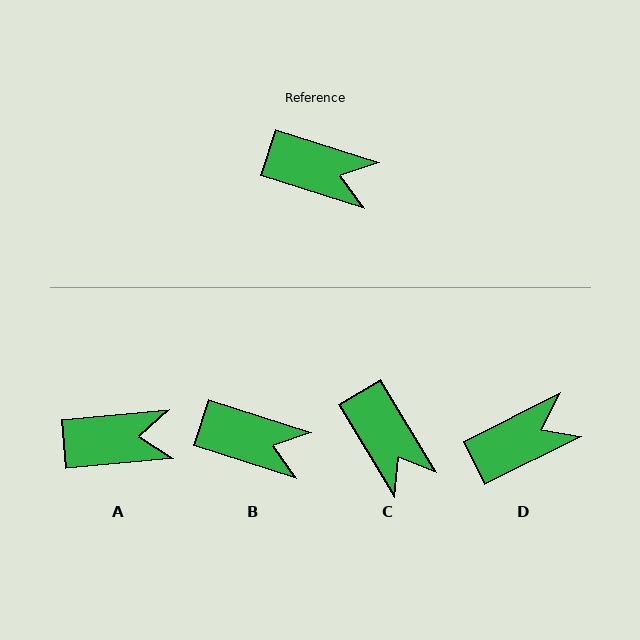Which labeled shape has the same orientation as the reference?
B.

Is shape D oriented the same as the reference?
No, it is off by about 44 degrees.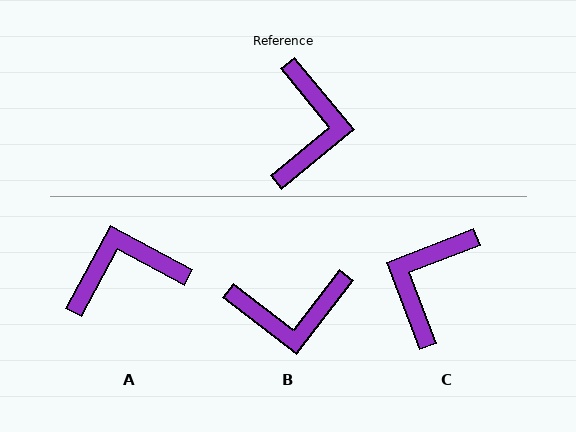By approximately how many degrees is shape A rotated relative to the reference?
Approximately 112 degrees counter-clockwise.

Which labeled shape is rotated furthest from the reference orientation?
C, about 162 degrees away.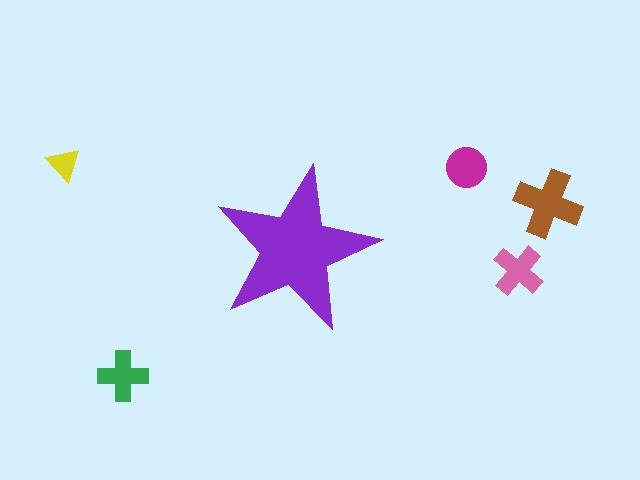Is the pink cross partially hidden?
No, the pink cross is fully visible.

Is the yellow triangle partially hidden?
No, the yellow triangle is fully visible.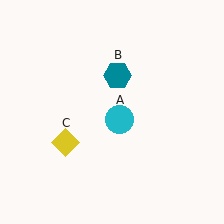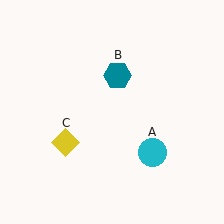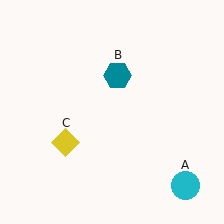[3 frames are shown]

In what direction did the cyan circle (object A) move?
The cyan circle (object A) moved down and to the right.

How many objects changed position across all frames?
1 object changed position: cyan circle (object A).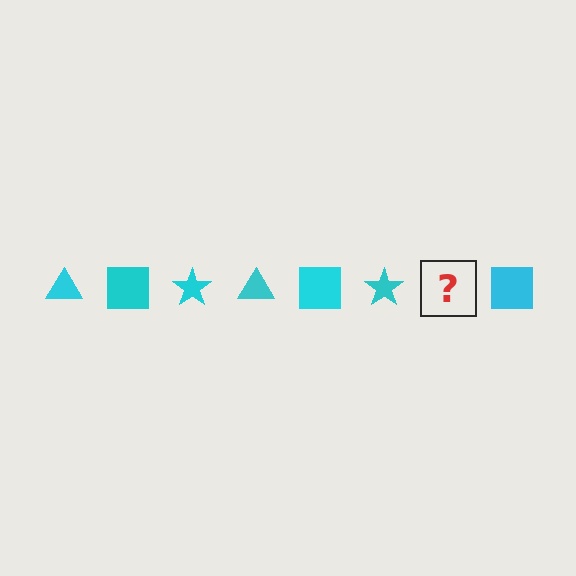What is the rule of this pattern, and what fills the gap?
The rule is that the pattern cycles through triangle, square, star shapes in cyan. The gap should be filled with a cyan triangle.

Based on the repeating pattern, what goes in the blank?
The blank should be a cyan triangle.